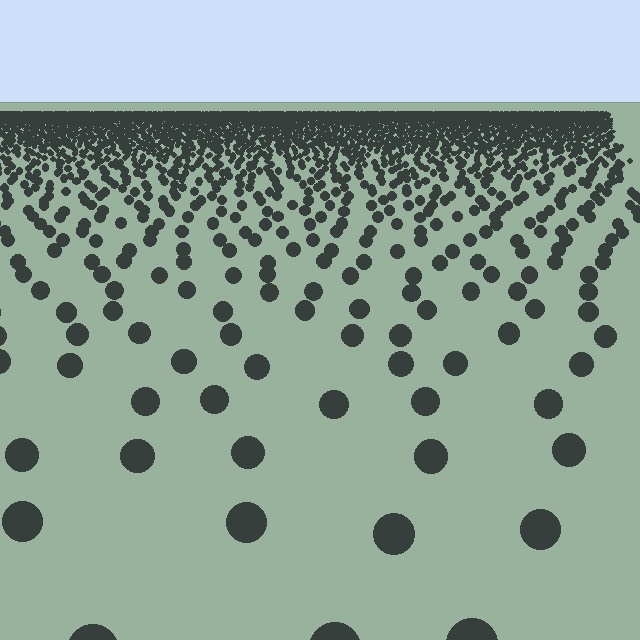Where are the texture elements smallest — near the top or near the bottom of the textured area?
Near the top.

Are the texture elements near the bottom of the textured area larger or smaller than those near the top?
Larger. Near the bottom, elements are closer to the viewer and appear at a bigger on-screen size.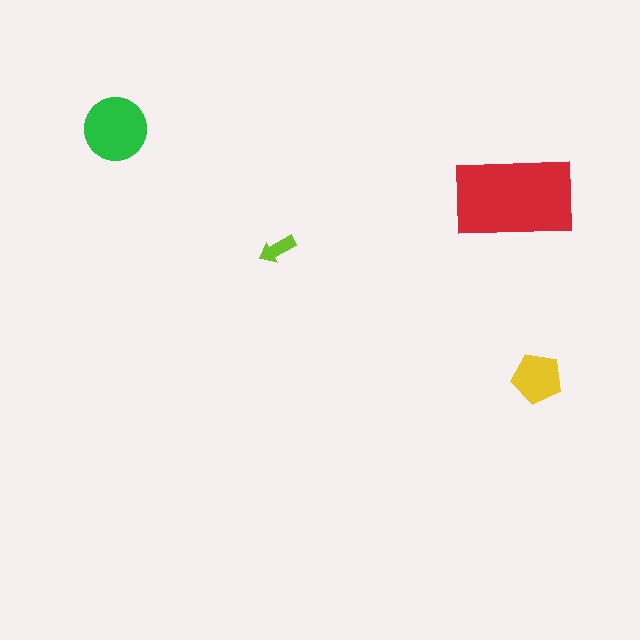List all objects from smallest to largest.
The lime arrow, the yellow pentagon, the green circle, the red rectangle.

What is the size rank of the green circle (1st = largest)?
2nd.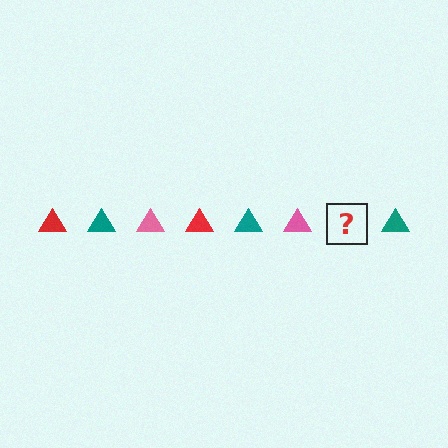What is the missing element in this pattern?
The missing element is a red triangle.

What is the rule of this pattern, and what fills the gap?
The rule is that the pattern cycles through red, teal, pink triangles. The gap should be filled with a red triangle.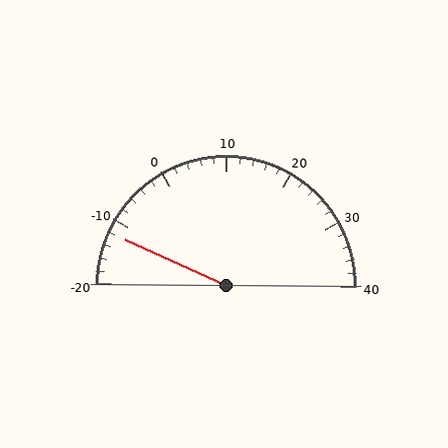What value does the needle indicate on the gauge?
The needle indicates approximately -12.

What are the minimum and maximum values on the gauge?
The gauge ranges from -20 to 40.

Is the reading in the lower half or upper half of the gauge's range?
The reading is in the lower half of the range (-20 to 40).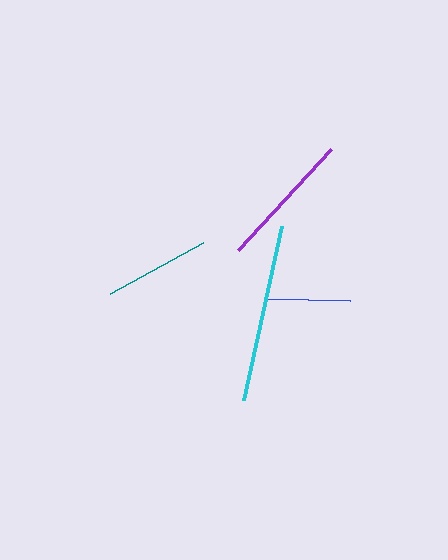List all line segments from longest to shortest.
From longest to shortest: cyan, purple, teal, blue.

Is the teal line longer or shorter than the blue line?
The teal line is longer than the blue line.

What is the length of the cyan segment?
The cyan segment is approximately 178 pixels long.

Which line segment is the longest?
The cyan line is the longest at approximately 178 pixels.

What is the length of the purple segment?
The purple segment is approximately 137 pixels long.